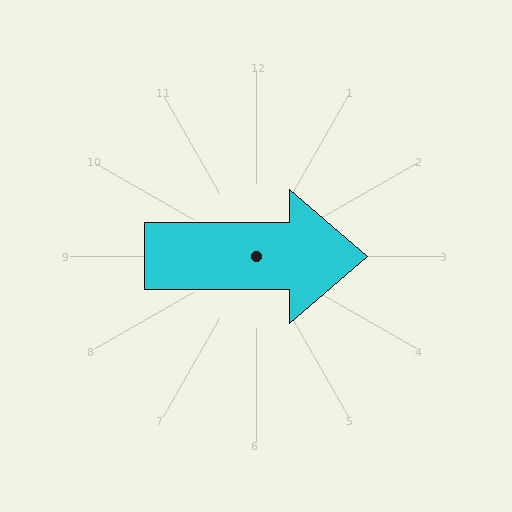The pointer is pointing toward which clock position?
Roughly 3 o'clock.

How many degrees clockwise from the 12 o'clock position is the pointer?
Approximately 90 degrees.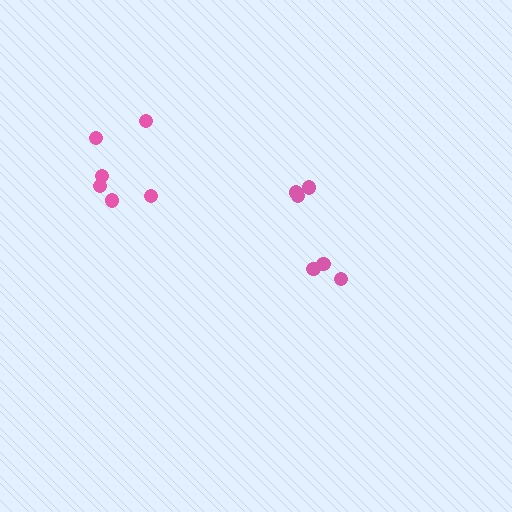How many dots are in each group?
Group 1: 6 dots, Group 2: 6 dots (12 total).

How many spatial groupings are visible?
There are 2 spatial groupings.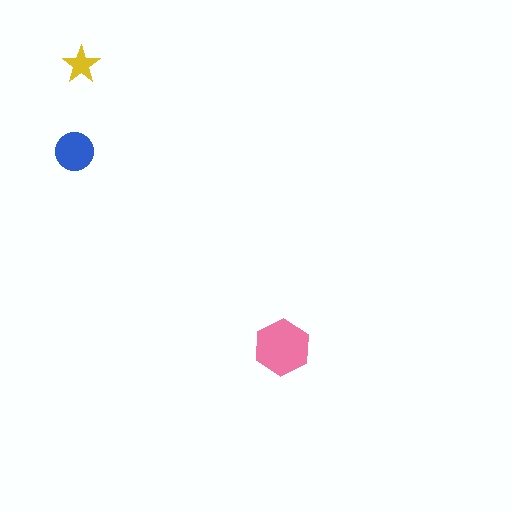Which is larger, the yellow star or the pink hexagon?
The pink hexagon.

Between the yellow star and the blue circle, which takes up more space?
The blue circle.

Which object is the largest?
The pink hexagon.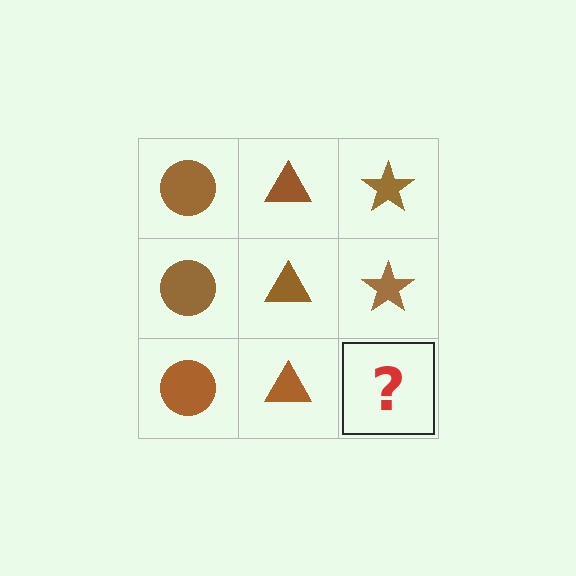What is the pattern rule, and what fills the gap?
The rule is that each column has a consistent shape. The gap should be filled with a brown star.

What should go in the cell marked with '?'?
The missing cell should contain a brown star.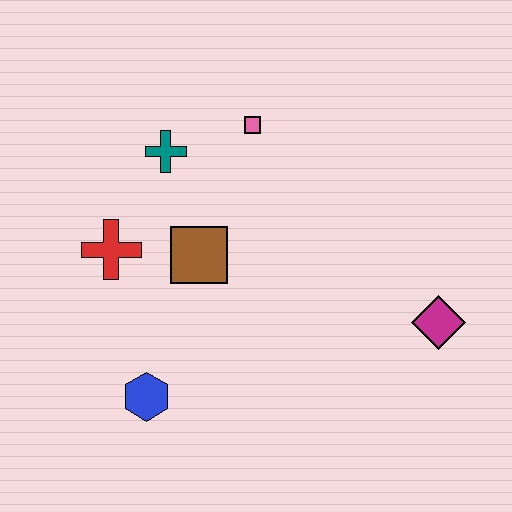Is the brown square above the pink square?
No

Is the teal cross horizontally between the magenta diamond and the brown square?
No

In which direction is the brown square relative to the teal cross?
The brown square is below the teal cross.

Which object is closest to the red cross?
The brown square is closest to the red cross.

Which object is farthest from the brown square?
The magenta diamond is farthest from the brown square.